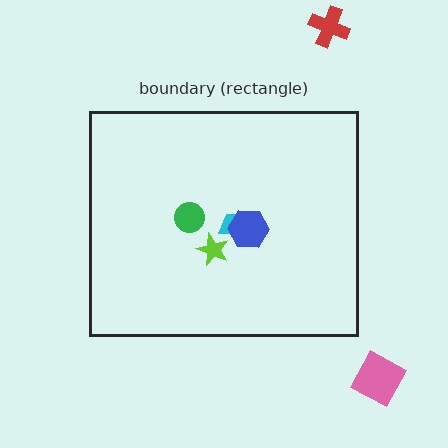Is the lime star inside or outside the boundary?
Inside.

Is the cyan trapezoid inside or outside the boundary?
Inside.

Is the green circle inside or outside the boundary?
Inside.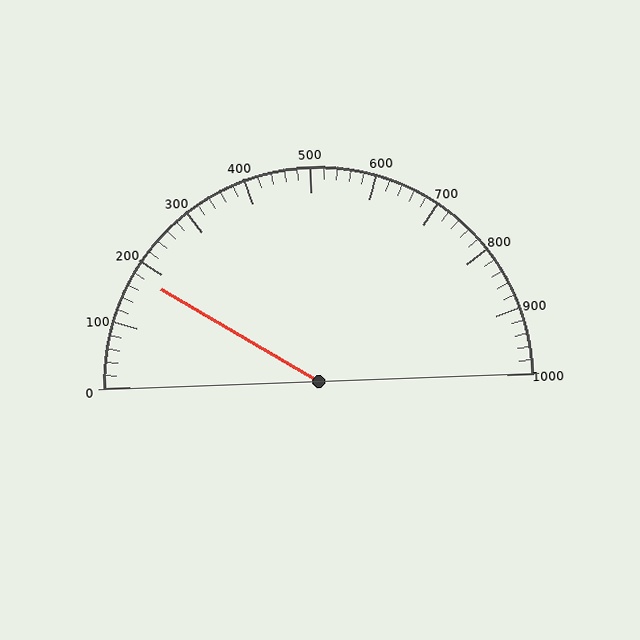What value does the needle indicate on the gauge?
The needle indicates approximately 180.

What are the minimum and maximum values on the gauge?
The gauge ranges from 0 to 1000.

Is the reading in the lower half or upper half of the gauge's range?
The reading is in the lower half of the range (0 to 1000).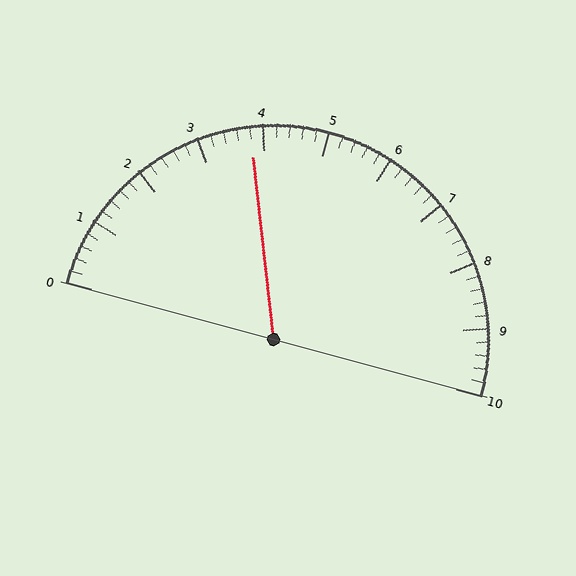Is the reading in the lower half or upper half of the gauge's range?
The reading is in the lower half of the range (0 to 10).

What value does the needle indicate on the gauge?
The needle indicates approximately 3.8.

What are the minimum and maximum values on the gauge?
The gauge ranges from 0 to 10.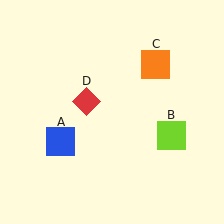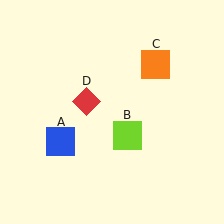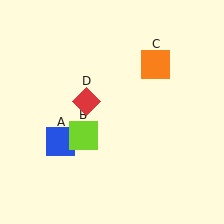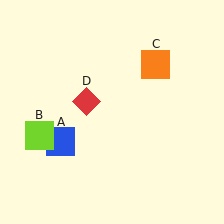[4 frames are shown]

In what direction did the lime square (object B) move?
The lime square (object B) moved left.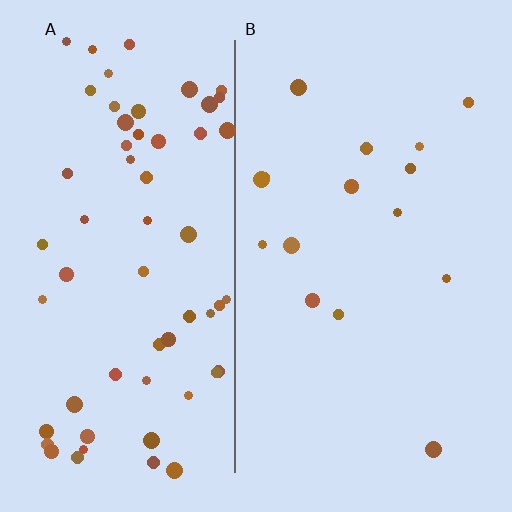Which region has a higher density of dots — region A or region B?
A (the left).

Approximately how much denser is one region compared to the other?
Approximately 3.9× — region A over region B.